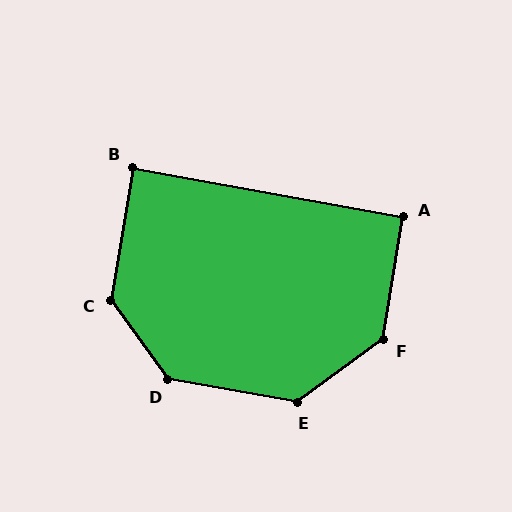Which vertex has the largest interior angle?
D, at approximately 136 degrees.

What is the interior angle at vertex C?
Approximately 135 degrees (obtuse).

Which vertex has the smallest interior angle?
B, at approximately 89 degrees.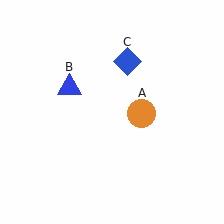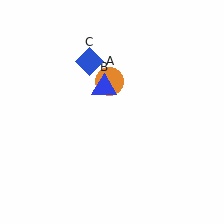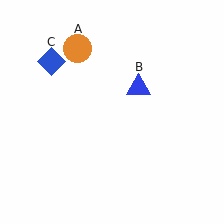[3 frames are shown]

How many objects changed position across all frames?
3 objects changed position: orange circle (object A), blue triangle (object B), blue diamond (object C).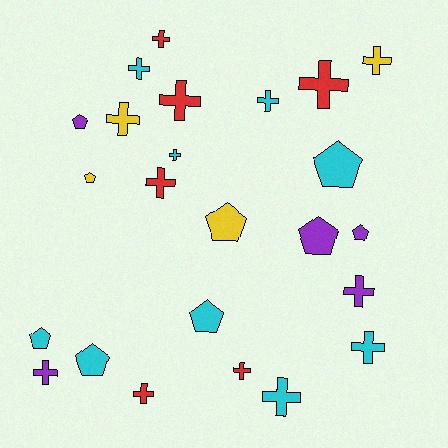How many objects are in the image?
There are 24 objects.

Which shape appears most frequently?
Cross, with 15 objects.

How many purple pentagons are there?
There are 3 purple pentagons.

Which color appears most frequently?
Cyan, with 9 objects.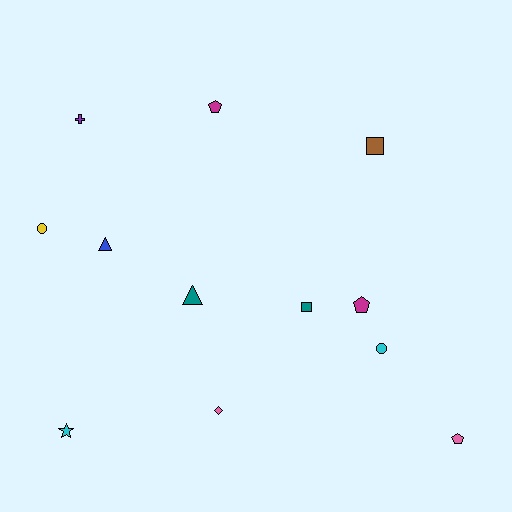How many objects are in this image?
There are 12 objects.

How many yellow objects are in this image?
There is 1 yellow object.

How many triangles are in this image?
There are 2 triangles.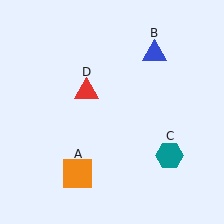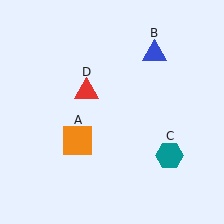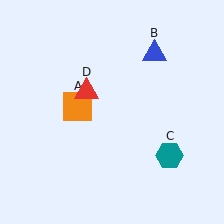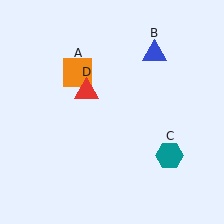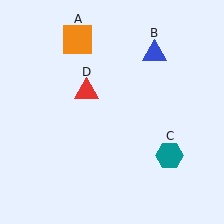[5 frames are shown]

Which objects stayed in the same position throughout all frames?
Blue triangle (object B) and teal hexagon (object C) and red triangle (object D) remained stationary.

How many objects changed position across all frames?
1 object changed position: orange square (object A).